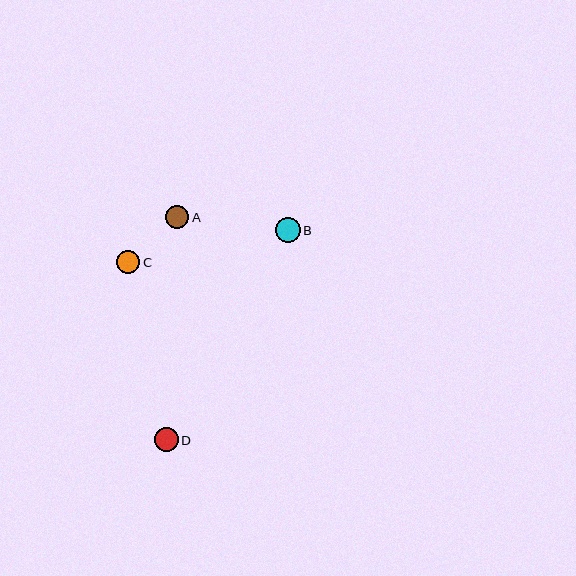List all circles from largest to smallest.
From largest to smallest: B, D, C, A.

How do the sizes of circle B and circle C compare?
Circle B and circle C are approximately the same size.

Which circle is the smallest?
Circle A is the smallest with a size of approximately 23 pixels.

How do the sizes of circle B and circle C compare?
Circle B and circle C are approximately the same size.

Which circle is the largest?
Circle B is the largest with a size of approximately 25 pixels.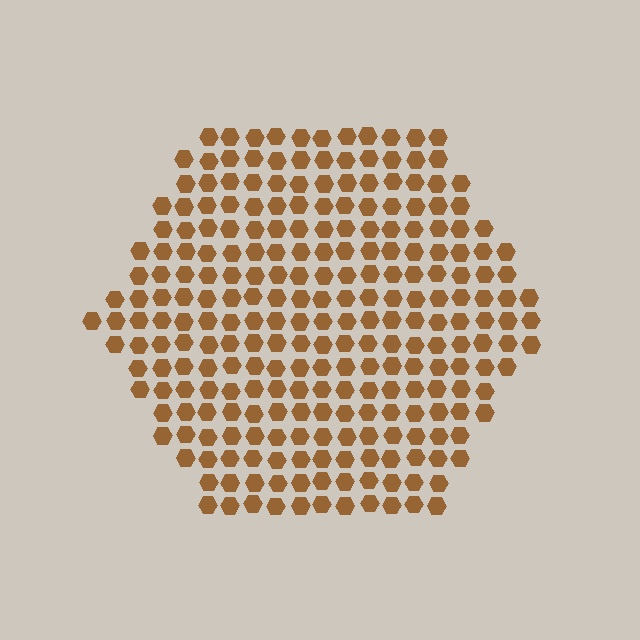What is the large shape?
The large shape is a hexagon.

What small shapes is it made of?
It is made of small hexagons.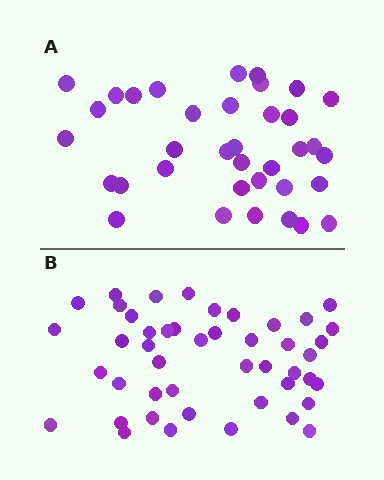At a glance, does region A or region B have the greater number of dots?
Region B (the bottom region) has more dots.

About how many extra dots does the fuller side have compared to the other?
Region B has roughly 10 or so more dots than region A.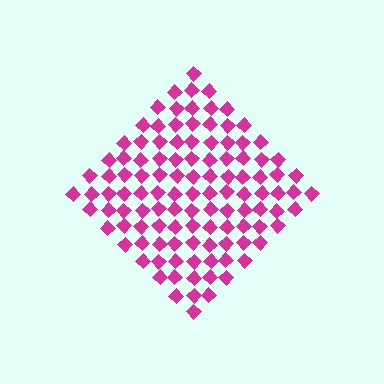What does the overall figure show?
The overall figure shows a diamond.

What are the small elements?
The small elements are diamonds.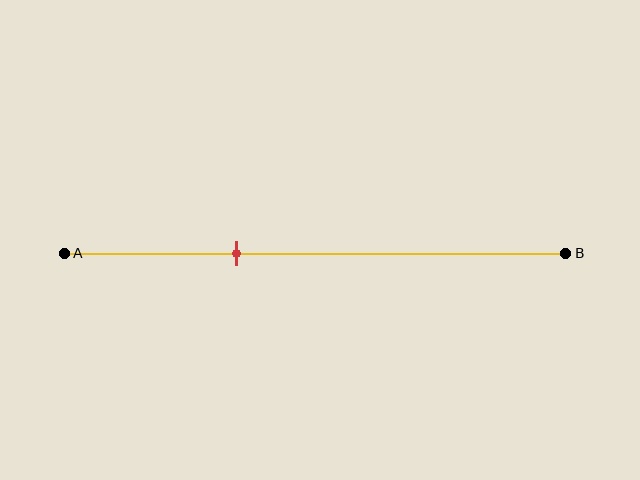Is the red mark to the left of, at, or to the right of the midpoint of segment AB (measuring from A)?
The red mark is to the left of the midpoint of segment AB.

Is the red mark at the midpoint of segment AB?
No, the mark is at about 35% from A, not at the 50% midpoint.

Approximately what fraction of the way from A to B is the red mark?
The red mark is approximately 35% of the way from A to B.